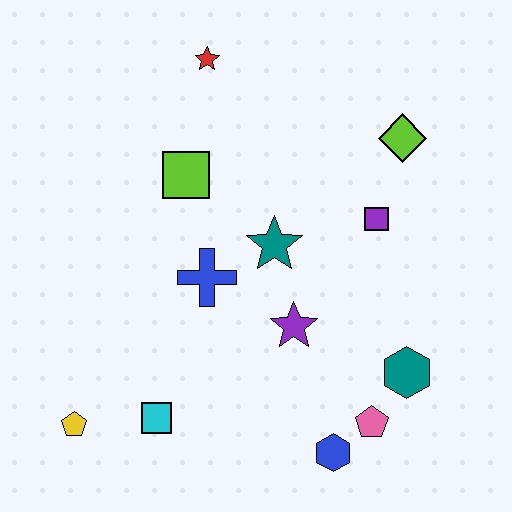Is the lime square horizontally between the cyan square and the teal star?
Yes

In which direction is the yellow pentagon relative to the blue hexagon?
The yellow pentagon is to the left of the blue hexagon.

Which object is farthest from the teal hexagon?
The red star is farthest from the teal hexagon.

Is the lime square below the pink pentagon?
No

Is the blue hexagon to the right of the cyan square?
Yes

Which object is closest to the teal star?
The blue cross is closest to the teal star.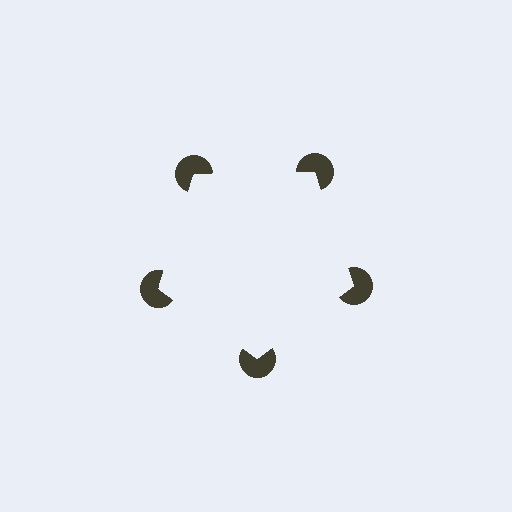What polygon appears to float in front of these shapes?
An illusory pentagon — its edges are inferred from the aligned wedge cuts in the pac-man discs, not physically drawn.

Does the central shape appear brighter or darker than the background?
It typically appears slightly brighter than the background, even though no actual brightness change is drawn.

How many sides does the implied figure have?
5 sides.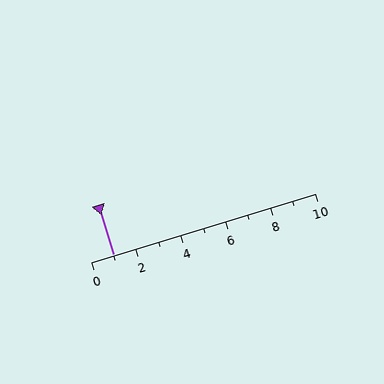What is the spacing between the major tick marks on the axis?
The major ticks are spaced 2 apart.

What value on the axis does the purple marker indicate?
The marker indicates approximately 1.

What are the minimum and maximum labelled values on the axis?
The axis runs from 0 to 10.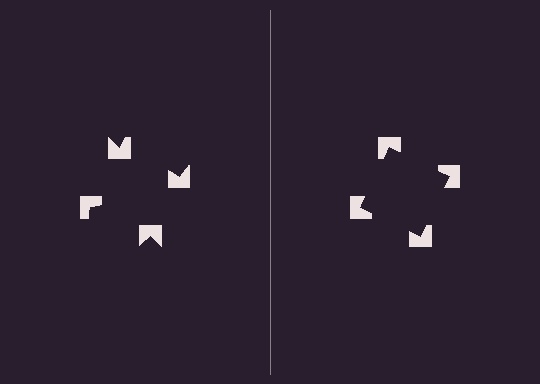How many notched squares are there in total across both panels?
8 — 4 on each side.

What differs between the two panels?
The notched squares are positioned identically on both sides; only the wedge orientations differ. On the right they align to a square; on the left they are misaligned.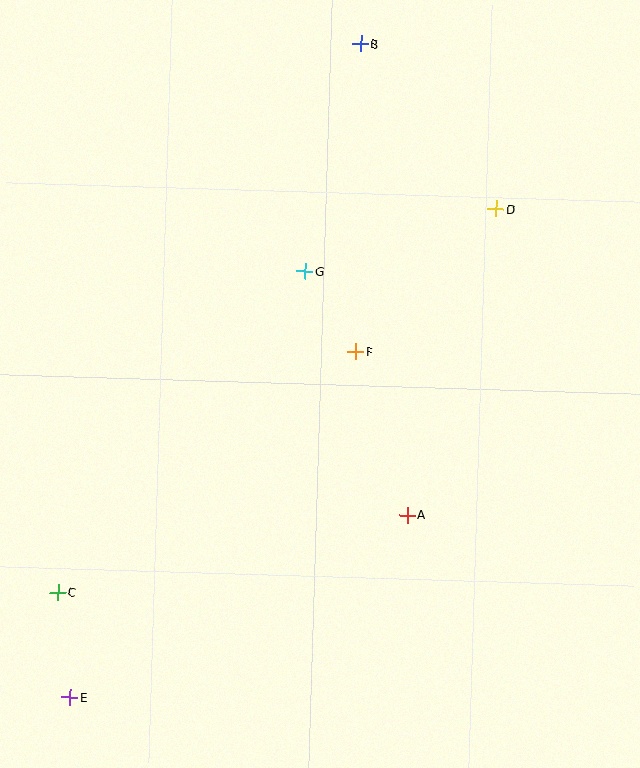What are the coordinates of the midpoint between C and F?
The midpoint between C and F is at (207, 472).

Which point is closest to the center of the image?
Point F at (356, 352) is closest to the center.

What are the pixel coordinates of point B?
Point B is at (360, 44).